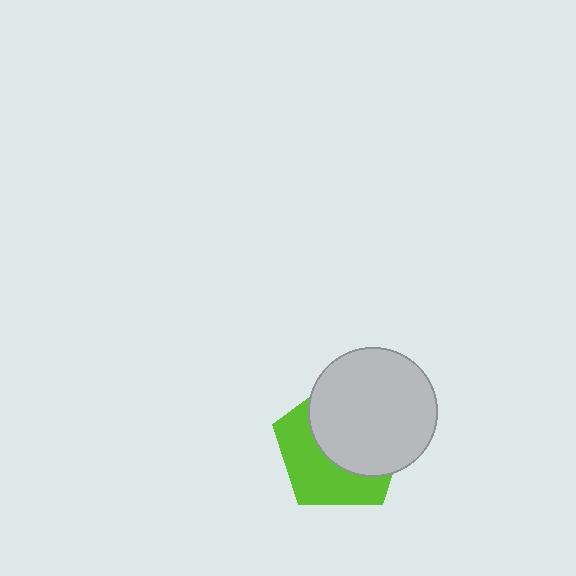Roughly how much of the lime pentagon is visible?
A small part of it is visible (roughly 44%).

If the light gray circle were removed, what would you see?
You would see the complete lime pentagon.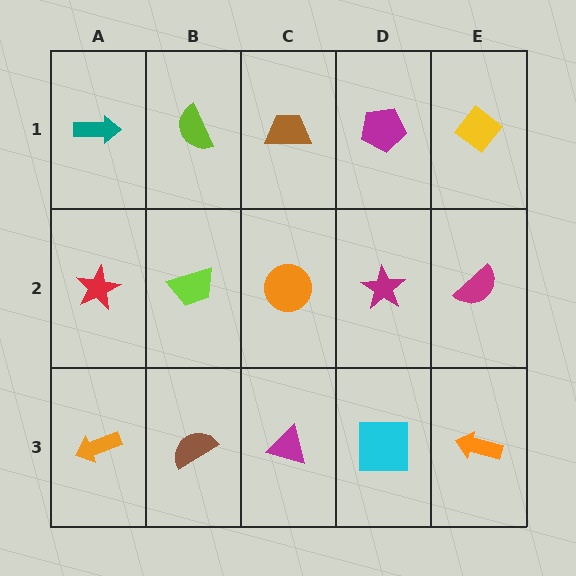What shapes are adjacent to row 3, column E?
A magenta semicircle (row 2, column E), a cyan square (row 3, column D).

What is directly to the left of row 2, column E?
A magenta star.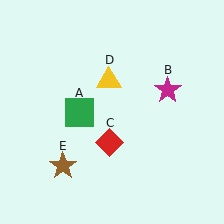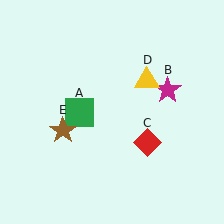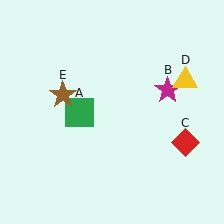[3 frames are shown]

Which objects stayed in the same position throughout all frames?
Green square (object A) and magenta star (object B) remained stationary.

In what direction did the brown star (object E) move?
The brown star (object E) moved up.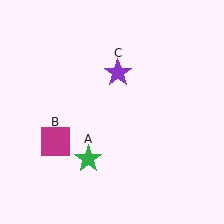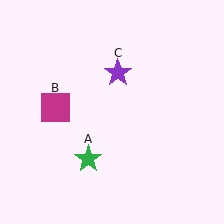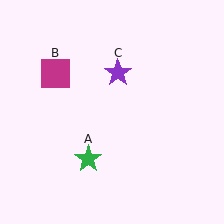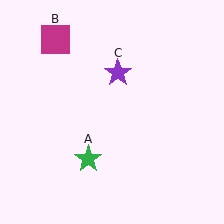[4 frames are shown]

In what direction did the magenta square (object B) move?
The magenta square (object B) moved up.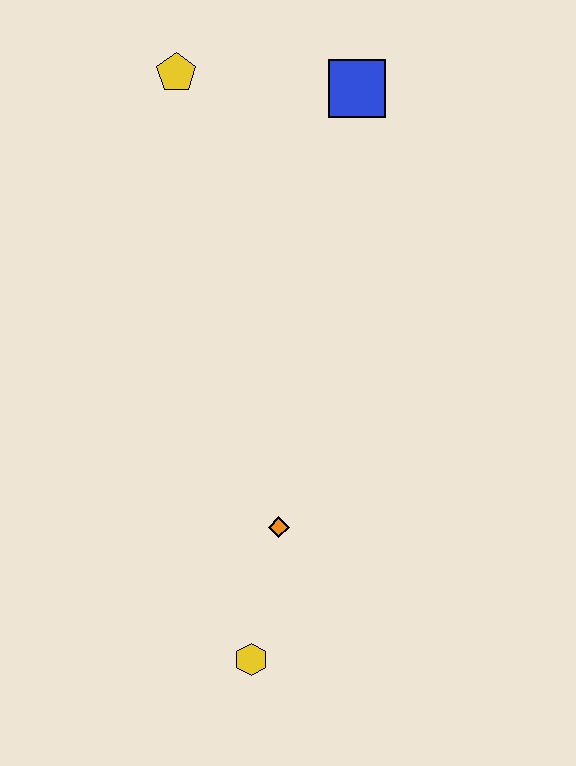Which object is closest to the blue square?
The yellow pentagon is closest to the blue square.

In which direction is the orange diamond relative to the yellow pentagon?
The orange diamond is below the yellow pentagon.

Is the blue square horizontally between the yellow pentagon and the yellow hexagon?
No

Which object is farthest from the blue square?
The yellow hexagon is farthest from the blue square.